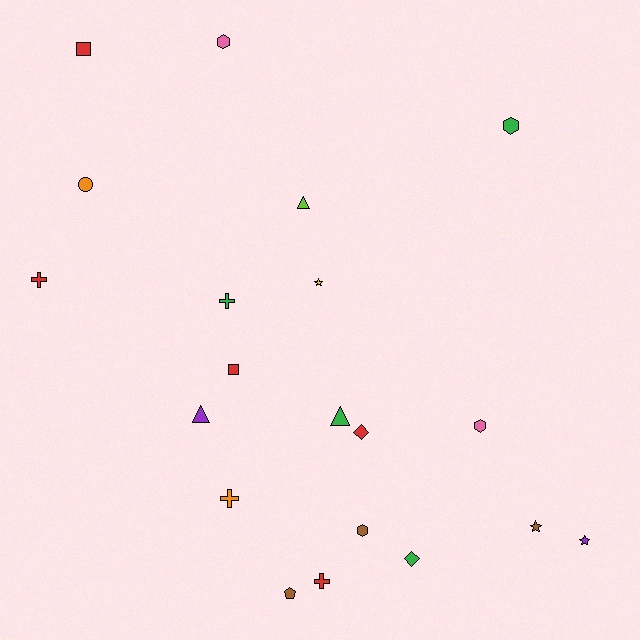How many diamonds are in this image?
There are 2 diamonds.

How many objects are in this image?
There are 20 objects.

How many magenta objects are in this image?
There are no magenta objects.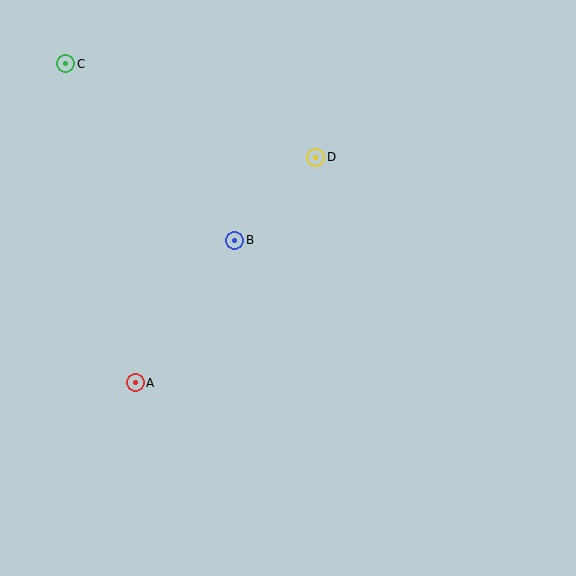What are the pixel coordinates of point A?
Point A is at (135, 383).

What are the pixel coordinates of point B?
Point B is at (235, 240).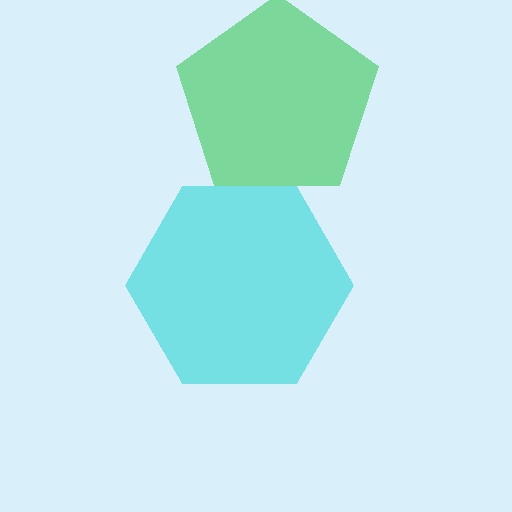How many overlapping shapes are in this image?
There are 2 overlapping shapes in the image.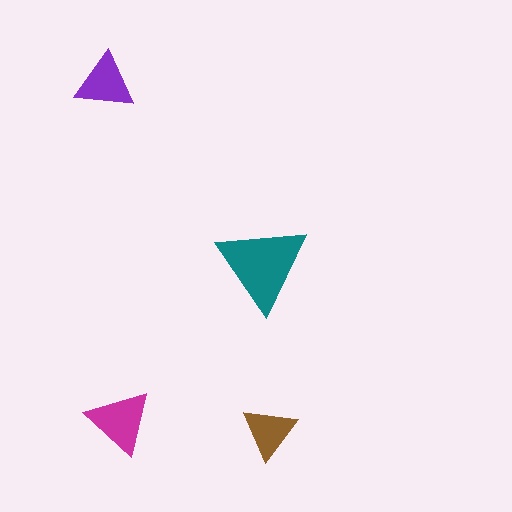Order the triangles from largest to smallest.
the teal one, the magenta one, the purple one, the brown one.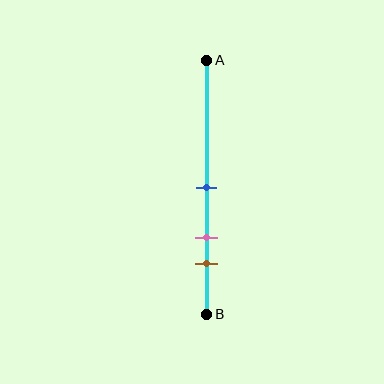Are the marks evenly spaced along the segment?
Yes, the marks are approximately evenly spaced.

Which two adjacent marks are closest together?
The pink and brown marks are the closest adjacent pair.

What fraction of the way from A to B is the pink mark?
The pink mark is approximately 70% (0.7) of the way from A to B.